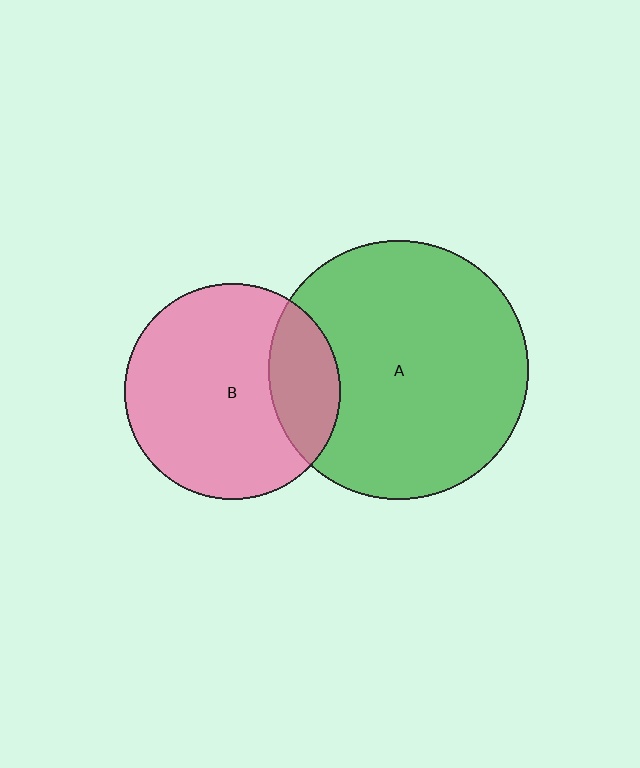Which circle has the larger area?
Circle A (green).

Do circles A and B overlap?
Yes.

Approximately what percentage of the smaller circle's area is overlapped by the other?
Approximately 20%.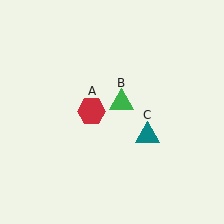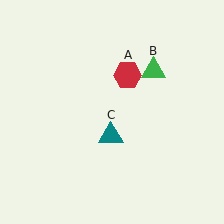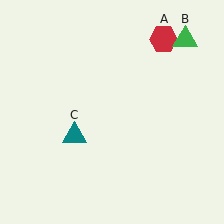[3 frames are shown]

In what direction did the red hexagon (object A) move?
The red hexagon (object A) moved up and to the right.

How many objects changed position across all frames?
3 objects changed position: red hexagon (object A), green triangle (object B), teal triangle (object C).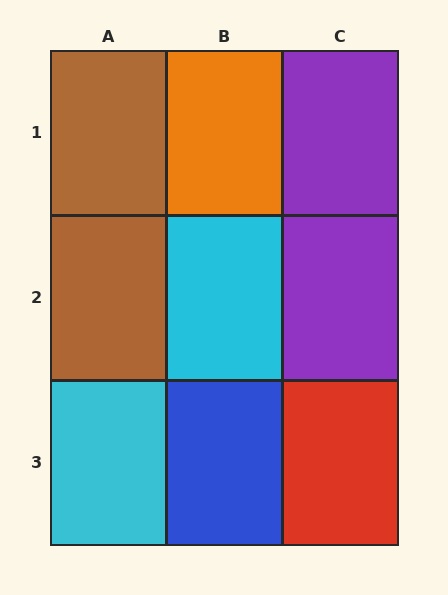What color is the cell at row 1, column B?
Orange.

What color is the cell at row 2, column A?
Brown.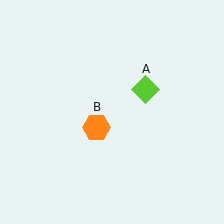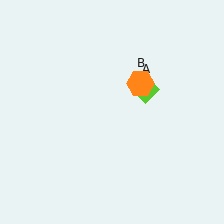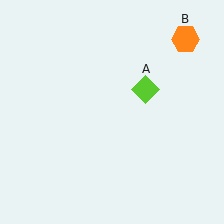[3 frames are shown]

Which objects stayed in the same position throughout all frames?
Lime diamond (object A) remained stationary.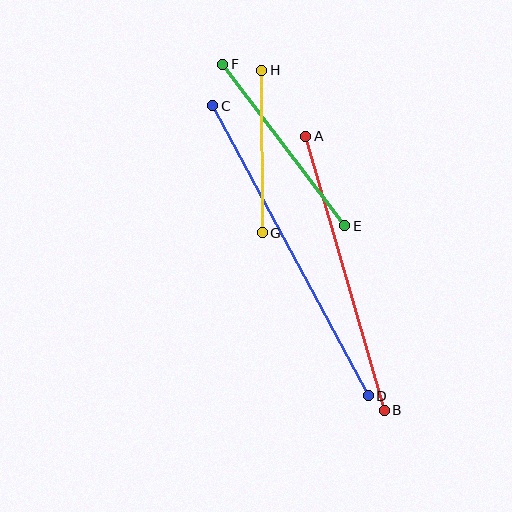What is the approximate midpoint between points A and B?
The midpoint is at approximately (345, 273) pixels.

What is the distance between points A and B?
The distance is approximately 285 pixels.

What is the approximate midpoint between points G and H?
The midpoint is at approximately (262, 151) pixels.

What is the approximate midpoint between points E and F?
The midpoint is at approximately (284, 145) pixels.